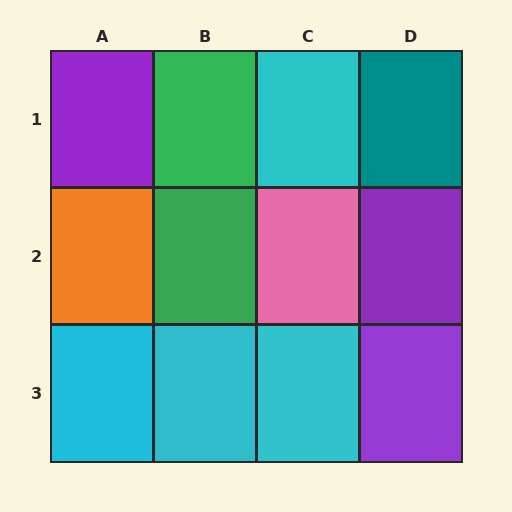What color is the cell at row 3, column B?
Cyan.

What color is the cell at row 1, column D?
Teal.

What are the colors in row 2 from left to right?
Orange, green, pink, purple.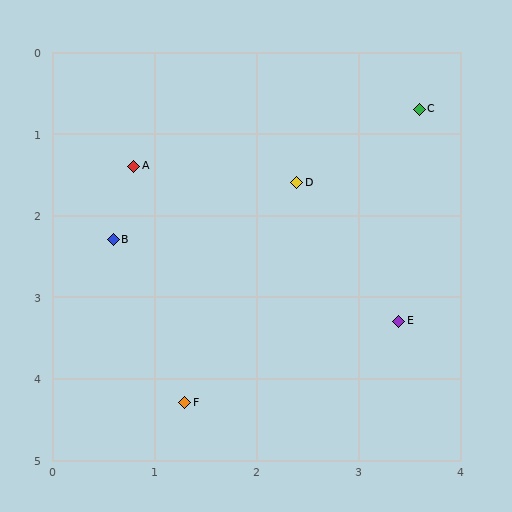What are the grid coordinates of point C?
Point C is at approximately (3.6, 0.7).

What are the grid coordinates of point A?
Point A is at approximately (0.8, 1.4).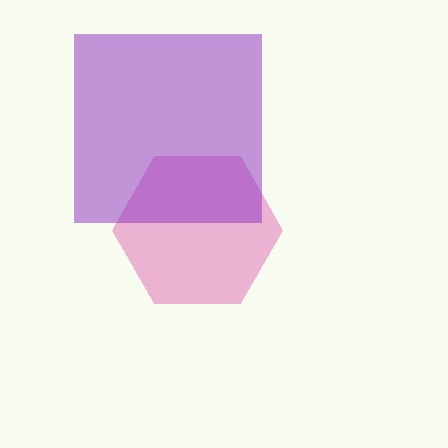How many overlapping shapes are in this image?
There are 2 overlapping shapes in the image.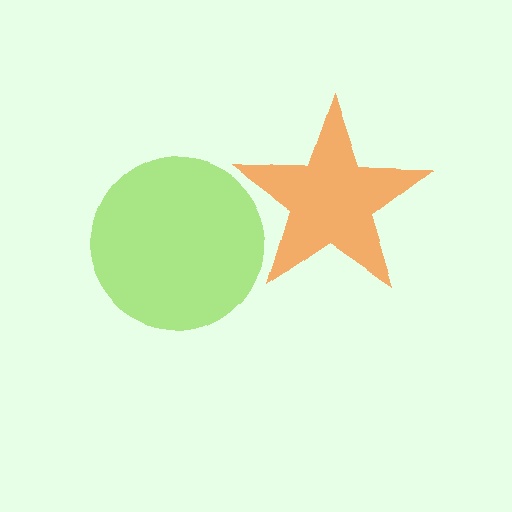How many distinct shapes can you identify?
There are 2 distinct shapes: an orange star, a lime circle.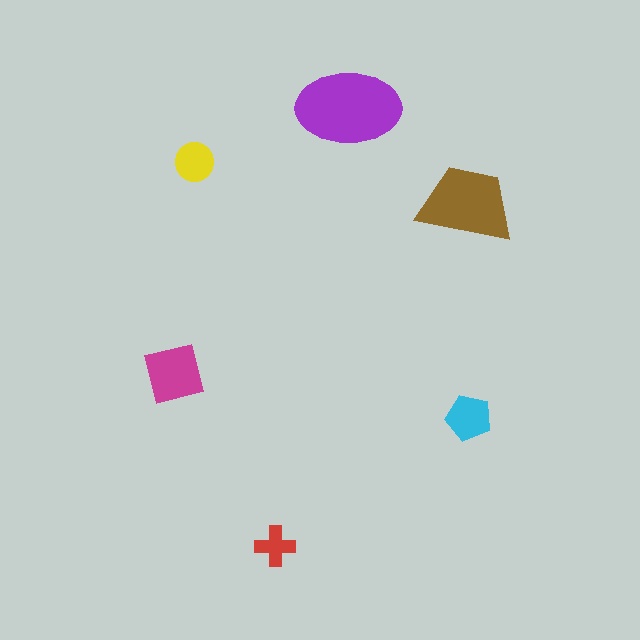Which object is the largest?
The purple ellipse.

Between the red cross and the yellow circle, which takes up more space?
The yellow circle.